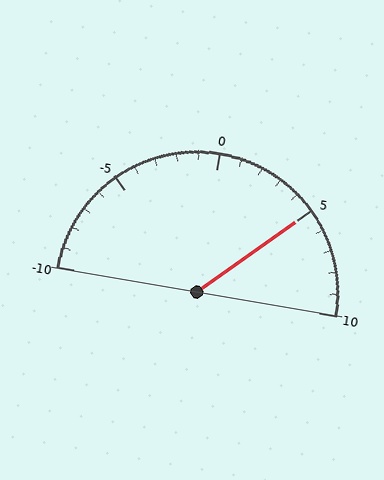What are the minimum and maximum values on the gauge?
The gauge ranges from -10 to 10.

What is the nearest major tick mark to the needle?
The nearest major tick mark is 5.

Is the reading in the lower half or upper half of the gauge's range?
The reading is in the upper half of the range (-10 to 10).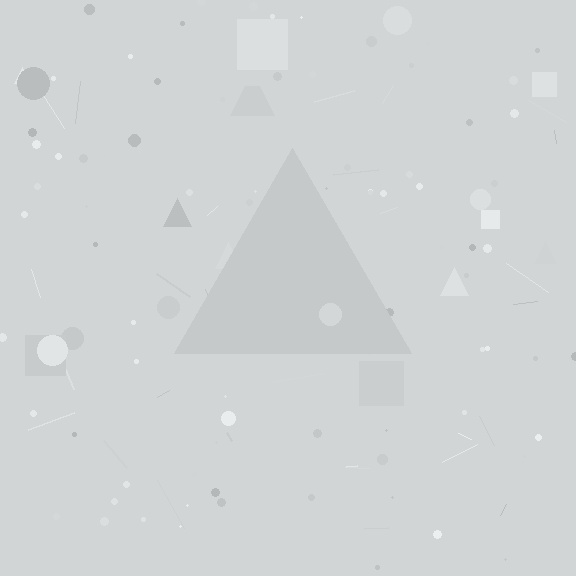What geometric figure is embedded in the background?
A triangle is embedded in the background.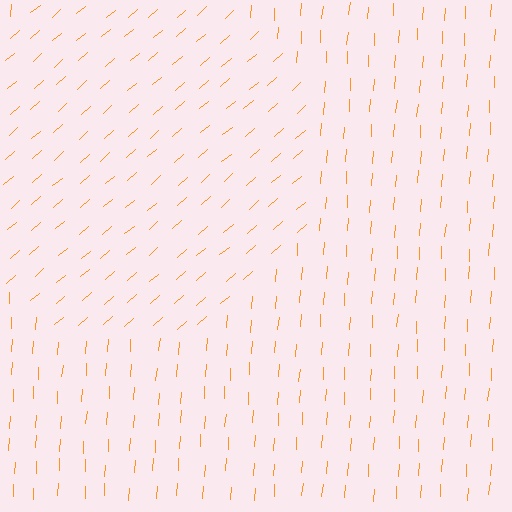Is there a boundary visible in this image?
Yes, there is a texture boundary formed by a change in line orientation.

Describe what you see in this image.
The image is filled with small orange line segments. A circle region in the image has lines oriented differently from the surrounding lines, creating a visible texture boundary.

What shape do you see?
I see a circle.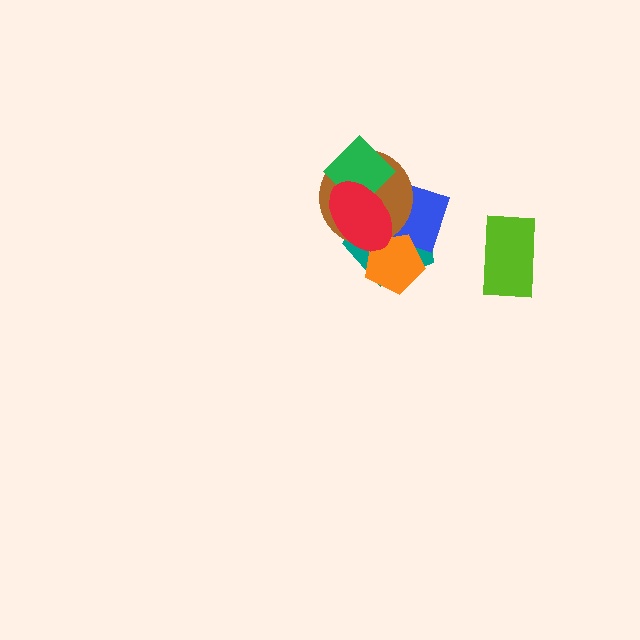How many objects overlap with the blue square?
4 objects overlap with the blue square.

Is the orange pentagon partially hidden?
Yes, it is partially covered by another shape.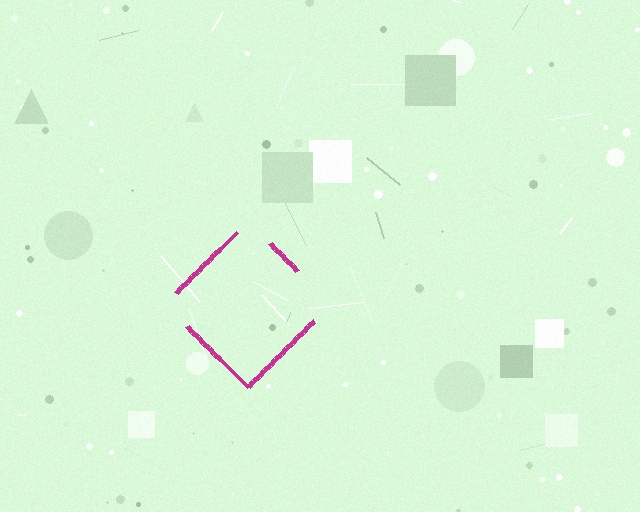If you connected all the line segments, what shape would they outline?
They would outline a diamond.